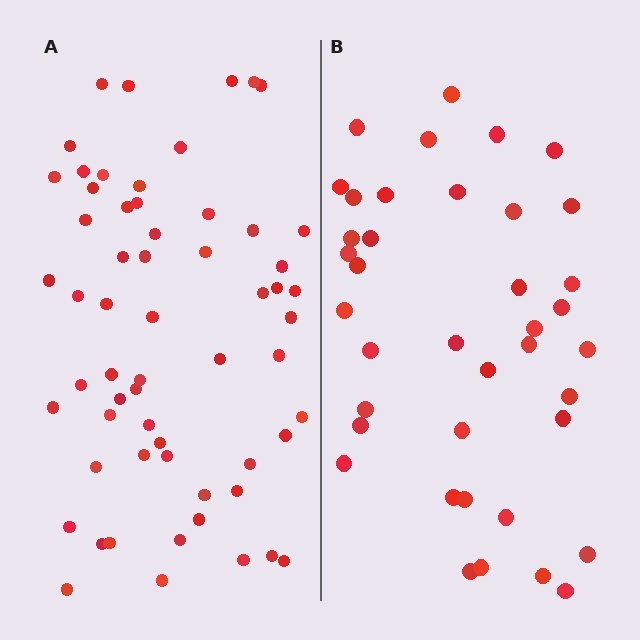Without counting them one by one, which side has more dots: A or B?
Region A (the left region) has more dots.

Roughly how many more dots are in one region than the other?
Region A has approximately 20 more dots than region B.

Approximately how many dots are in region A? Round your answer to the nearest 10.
About 60 dots.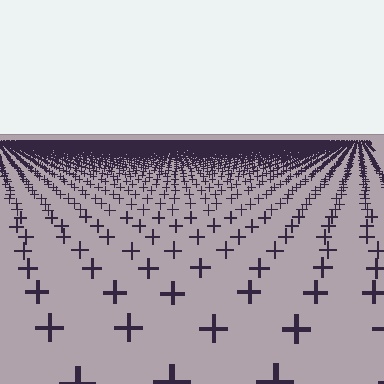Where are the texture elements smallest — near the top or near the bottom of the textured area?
Near the top.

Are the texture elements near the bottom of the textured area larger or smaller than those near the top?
Larger. Near the bottom, elements are closer to the viewer and appear at a bigger on-screen size.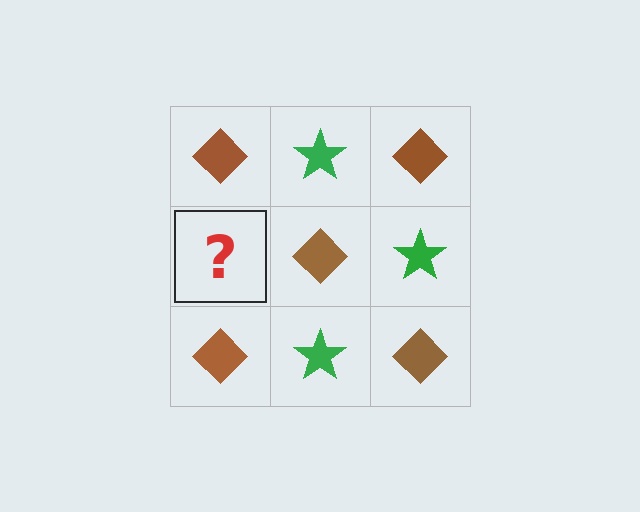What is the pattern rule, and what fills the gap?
The rule is that it alternates brown diamond and green star in a checkerboard pattern. The gap should be filled with a green star.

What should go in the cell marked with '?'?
The missing cell should contain a green star.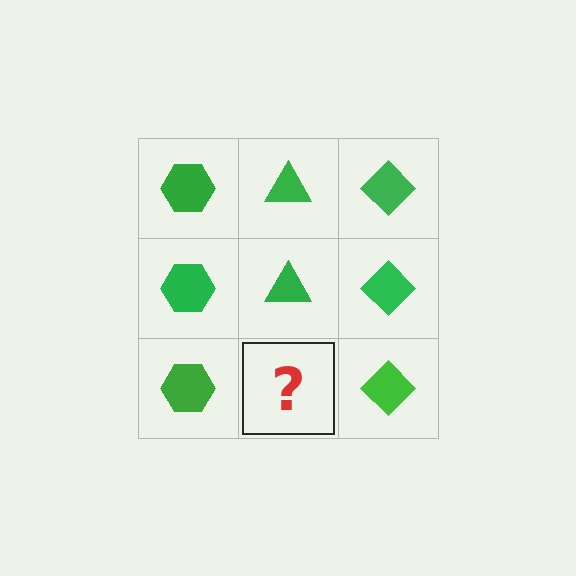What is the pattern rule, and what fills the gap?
The rule is that each column has a consistent shape. The gap should be filled with a green triangle.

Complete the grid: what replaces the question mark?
The question mark should be replaced with a green triangle.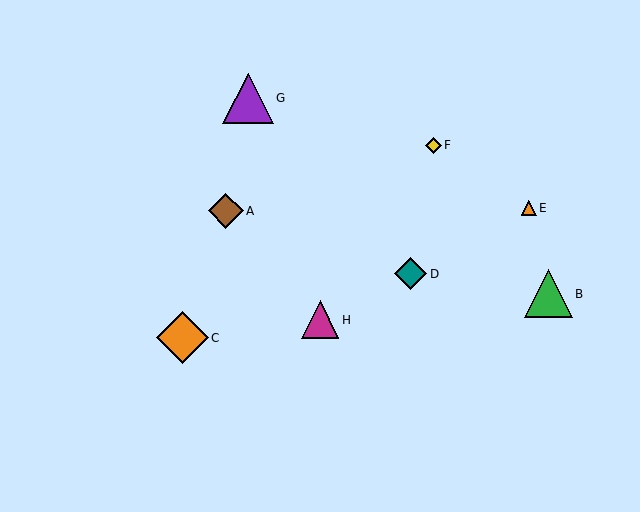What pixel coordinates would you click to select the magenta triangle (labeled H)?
Click at (320, 320) to select the magenta triangle H.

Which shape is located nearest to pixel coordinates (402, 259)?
The teal diamond (labeled D) at (411, 274) is nearest to that location.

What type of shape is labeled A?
Shape A is a brown diamond.